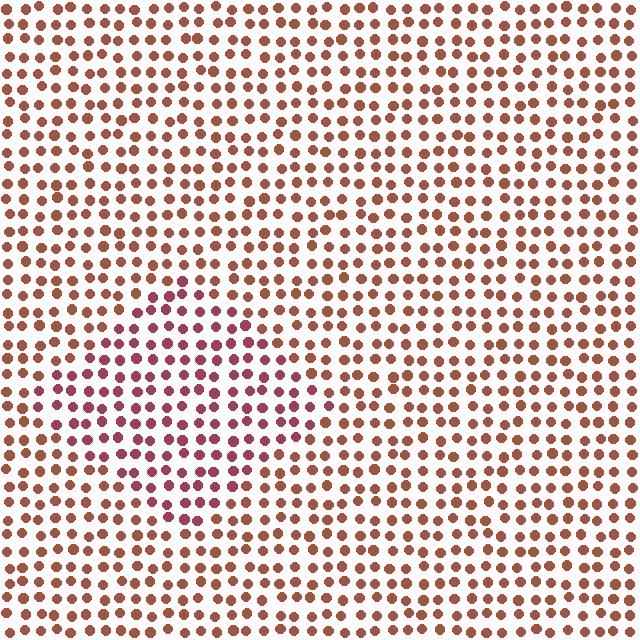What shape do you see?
I see a diamond.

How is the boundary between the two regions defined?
The boundary is defined purely by a slight shift in hue (about 29 degrees). Spacing, size, and orientation are identical on both sides.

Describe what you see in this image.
The image is filled with small brown elements in a uniform arrangement. A diamond-shaped region is visible where the elements are tinted to a slightly different hue, forming a subtle color boundary.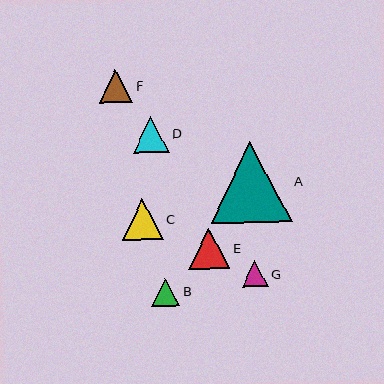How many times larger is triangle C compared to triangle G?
Triangle C is approximately 1.5 times the size of triangle G.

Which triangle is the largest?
Triangle A is the largest with a size of approximately 81 pixels.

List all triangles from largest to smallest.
From largest to smallest: A, E, C, D, F, B, G.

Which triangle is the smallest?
Triangle G is the smallest with a size of approximately 27 pixels.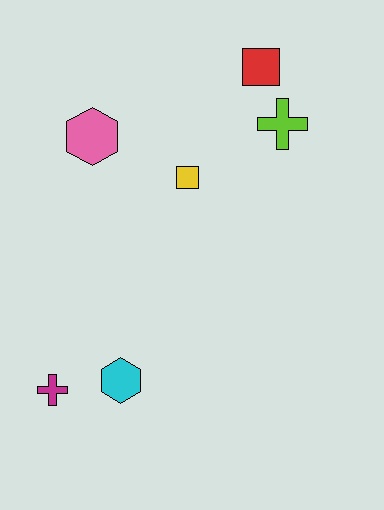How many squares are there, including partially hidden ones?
There are 2 squares.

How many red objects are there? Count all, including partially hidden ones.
There is 1 red object.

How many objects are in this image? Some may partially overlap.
There are 6 objects.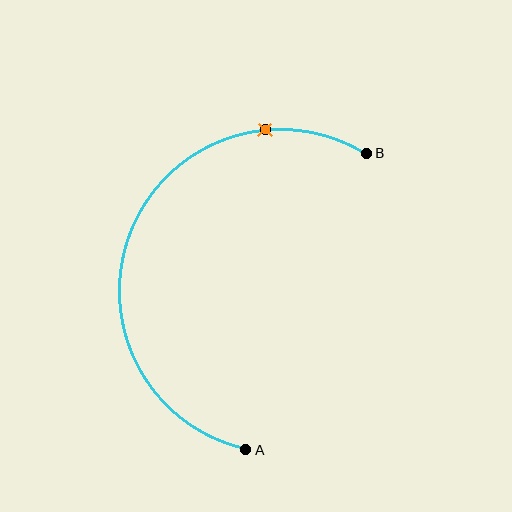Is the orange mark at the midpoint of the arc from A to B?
No. The orange mark lies on the arc but is closer to endpoint B. The arc midpoint would be at the point on the curve equidistant along the arc from both A and B.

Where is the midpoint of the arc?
The arc midpoint is the point on the curve farthest from the straight line joining A and B. It sits to the left of that line.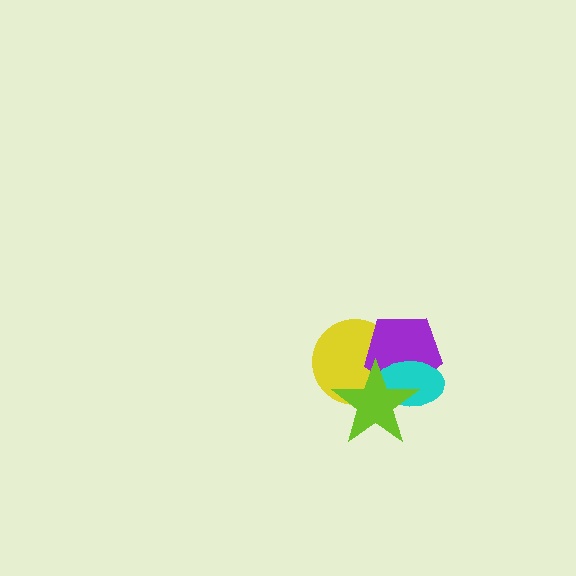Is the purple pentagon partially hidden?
Yes, it is partially covered by another shape.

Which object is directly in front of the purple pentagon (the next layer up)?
The cyan ellipse is directly in front of the purple pentagon.